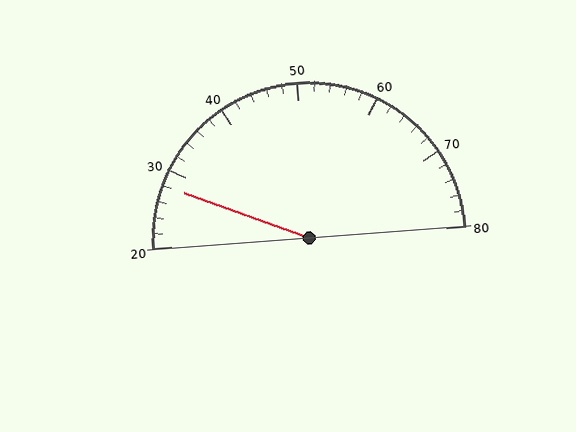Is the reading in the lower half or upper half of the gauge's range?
The reading is in the lower half of the range (20 to 80).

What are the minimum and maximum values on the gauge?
The gauge ranges from 20 to 80.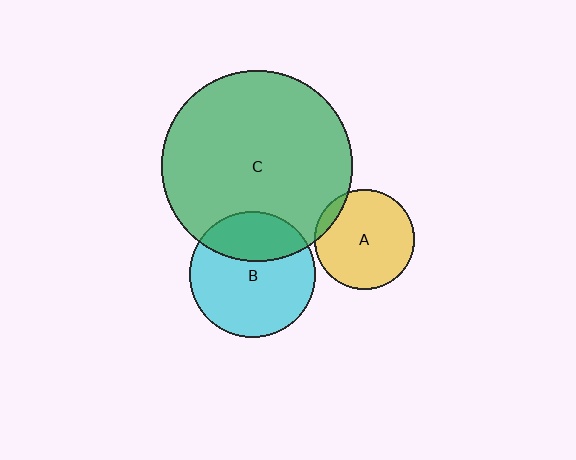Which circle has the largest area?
Circle C (green).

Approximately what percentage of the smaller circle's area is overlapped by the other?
Approximately 10%.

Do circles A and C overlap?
Yes.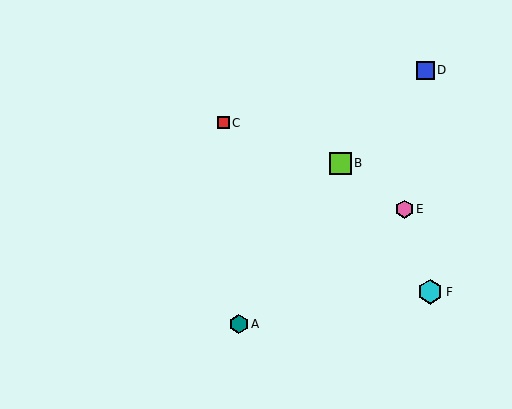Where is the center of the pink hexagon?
The center of the pink hexagon is at (405, 209).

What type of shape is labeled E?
Shape E is a pink hexagon.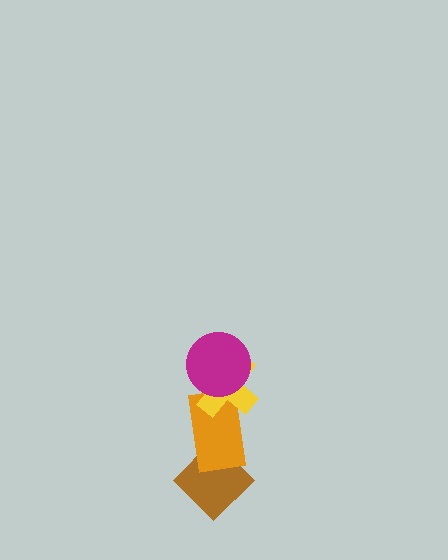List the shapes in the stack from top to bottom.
From top to bottom: the magenta circle, the yellow cross, the orange rectangle, the brown diamond.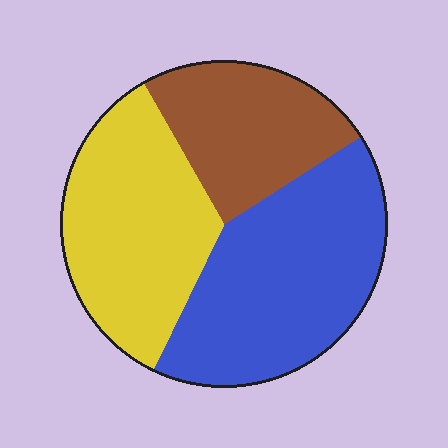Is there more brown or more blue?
Blue.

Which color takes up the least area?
Brown, at roughly 25%.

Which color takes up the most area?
Blue, at roughly 40%.